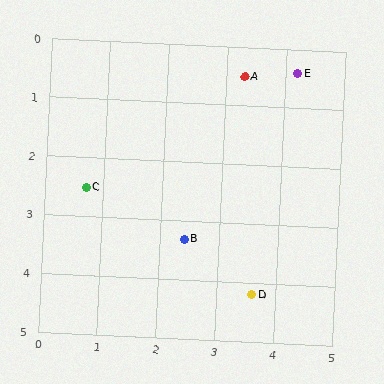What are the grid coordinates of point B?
Point B is at approximately (2.4, 3.3).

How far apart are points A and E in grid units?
Points A and E are about 0.9 grid units apart.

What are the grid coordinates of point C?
Point C is at approximately (0.7, 2.5).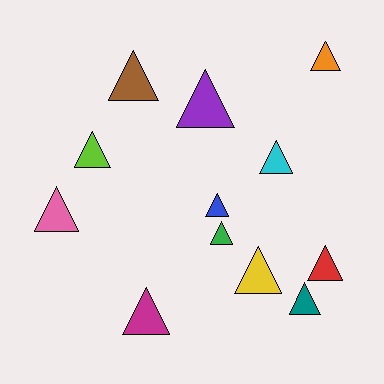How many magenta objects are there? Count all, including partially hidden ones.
There is 1 magenta object.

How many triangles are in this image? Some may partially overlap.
There are 12 triangles.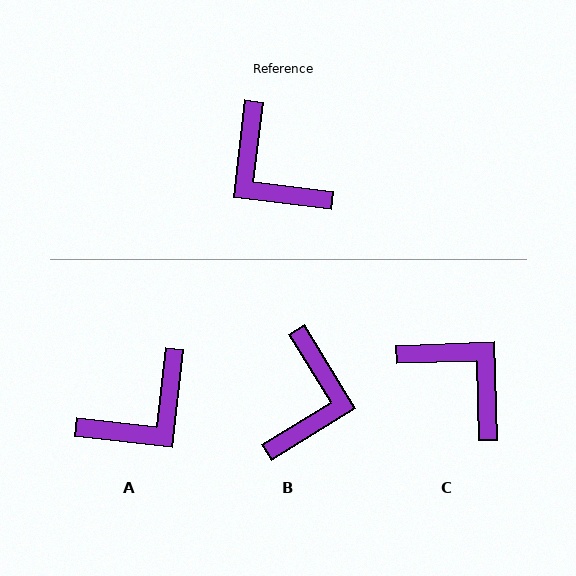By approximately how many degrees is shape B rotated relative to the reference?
Approximately 129 degrees counter-clockwise.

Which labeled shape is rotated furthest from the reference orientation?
C, about 171 degrees away.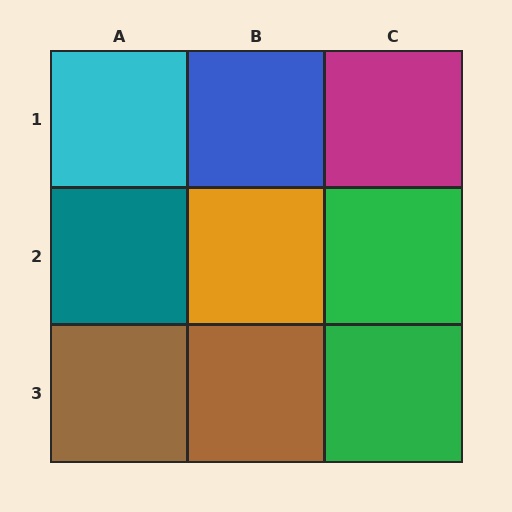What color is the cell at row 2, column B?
Orange.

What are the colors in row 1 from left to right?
Cyan, blue, magenta.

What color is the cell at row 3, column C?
Green.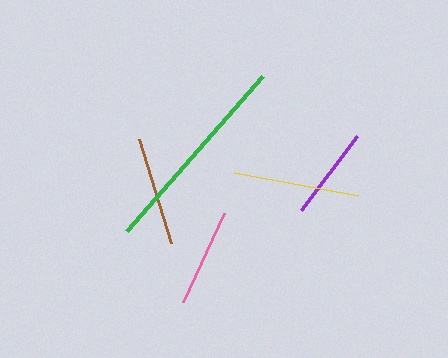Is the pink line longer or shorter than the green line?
The green line is longer than the pink line.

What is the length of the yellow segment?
The yellow segment is approximately 127 pixels long.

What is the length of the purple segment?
The purple segment is approximately 92 pixels long.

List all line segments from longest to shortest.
From longest to shortest: green, yellow, brown, pink, purple.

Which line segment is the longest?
The green line is the longest at approximately 207 pixels.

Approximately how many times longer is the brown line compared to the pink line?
The brown line is approximately 1.1 times the length of the pink line.